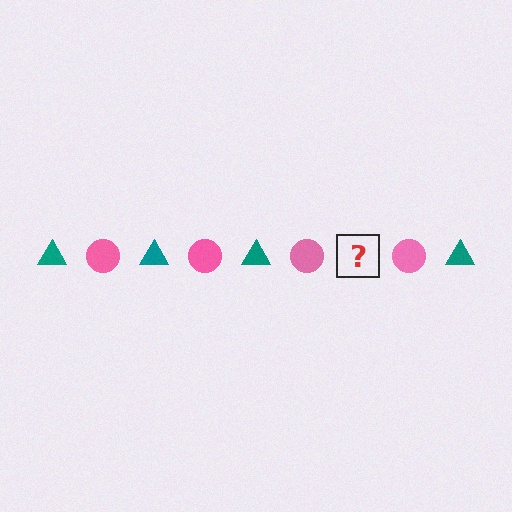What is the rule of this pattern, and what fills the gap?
The rule is that the pattern alternates between teal triangle and pink circle. The gap should be filled with a teal triangle.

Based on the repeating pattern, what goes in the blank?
The blank should be a teal triangle.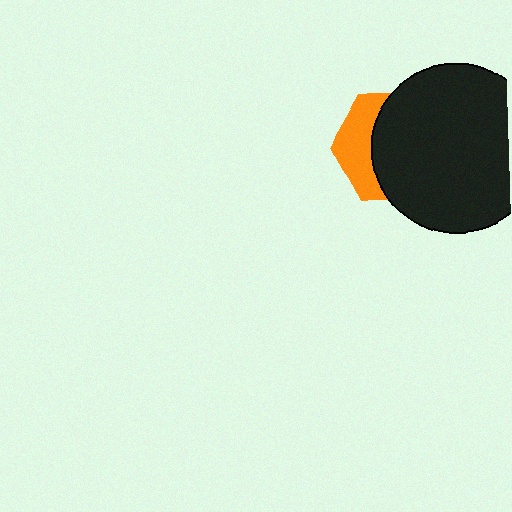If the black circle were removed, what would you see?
You would see the complete orange hexagon.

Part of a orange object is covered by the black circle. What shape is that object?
It is a hexagon.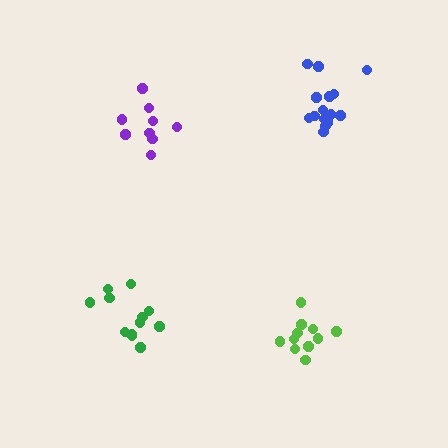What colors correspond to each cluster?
The clusters are colored: purple, blue, lime, green.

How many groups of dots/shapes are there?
There are 4 groups.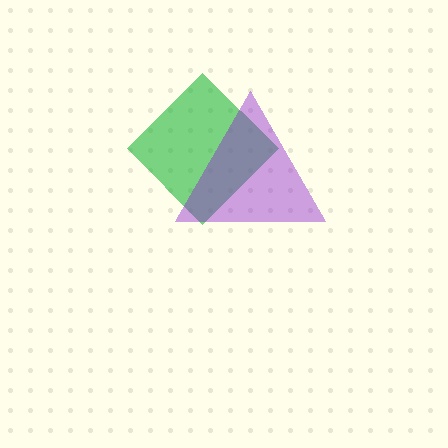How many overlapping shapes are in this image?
There are 2 overlapping shapes in the image.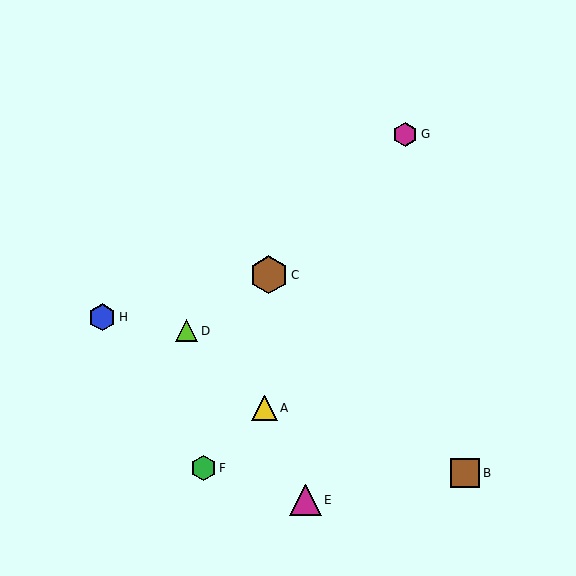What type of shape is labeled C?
Shape C is a brown hexagon.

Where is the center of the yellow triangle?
The center of the yellow triangle is at (265, 408).